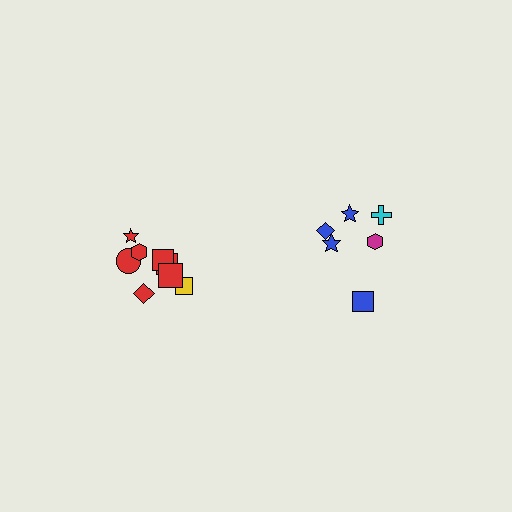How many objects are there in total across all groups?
There are 14 objects.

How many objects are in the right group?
There are 6 objects.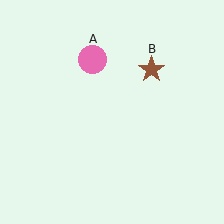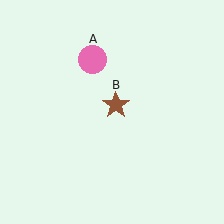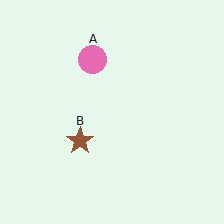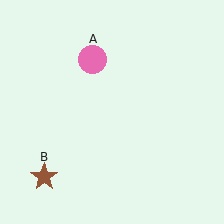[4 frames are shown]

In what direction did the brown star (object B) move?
The brown star (object B) moved down and to the left.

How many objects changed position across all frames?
1 object changed position: brown star (object B).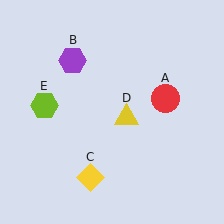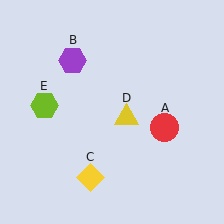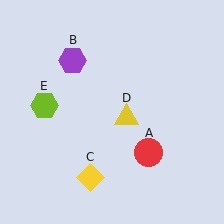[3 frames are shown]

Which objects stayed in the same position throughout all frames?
Purple hexagon (object B) and yellow diamond (object C) and yellow triangle (object D) and lime hexagon (object E) remained stationary.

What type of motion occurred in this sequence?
The red circle (object A) rotated clockwise around the center of the scene.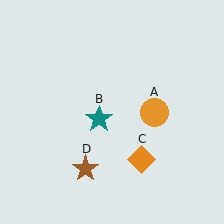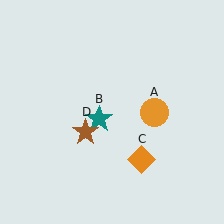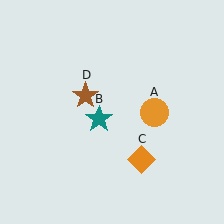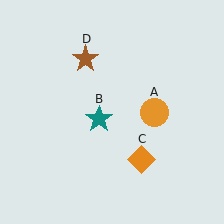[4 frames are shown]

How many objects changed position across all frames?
1 object changed position: brown star (object D).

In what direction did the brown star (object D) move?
The brown star (object D) moved up.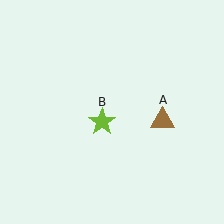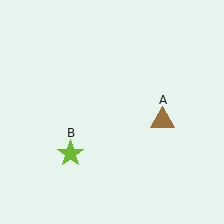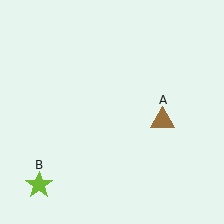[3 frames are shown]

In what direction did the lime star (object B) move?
The lime star (object B) moved down and to the left.